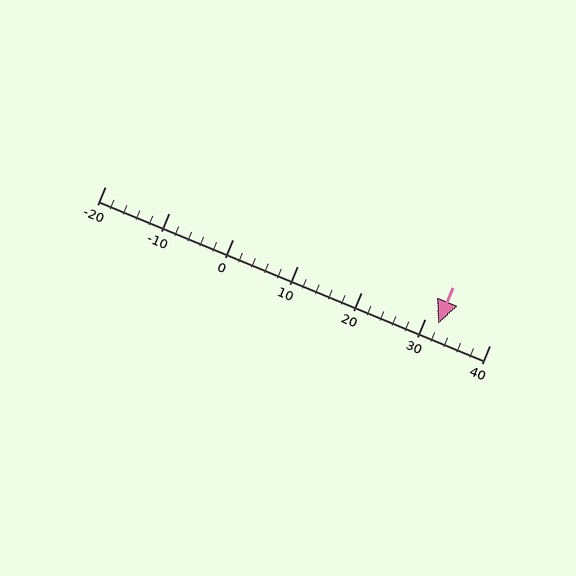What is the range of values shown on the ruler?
The ruler shows values from -20 to 40.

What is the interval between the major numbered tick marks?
The major tick marks are spaced 10 units apart.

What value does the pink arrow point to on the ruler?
The pink arrow points to approximately 32.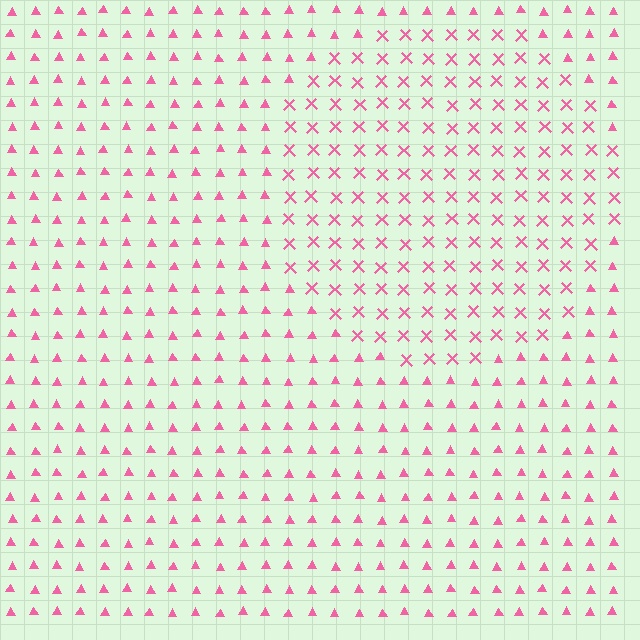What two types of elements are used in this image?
The image uses X marks inside the circle region and triangles outside it.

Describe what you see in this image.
The image is filled with small pink elements arranged in a uniform grid. A circle-shaped region contains X marks, while the surrounding area contains triangles. The boundary is defined purely by the change in element shape.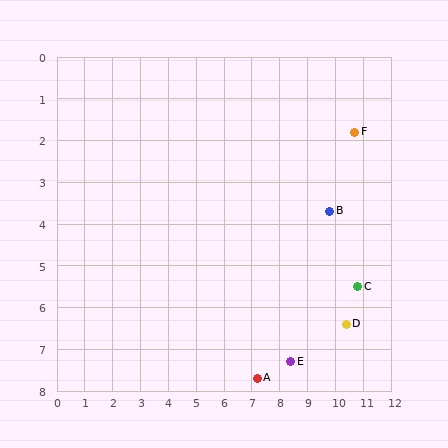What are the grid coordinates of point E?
Point E is at approximately (8.4, 7.3).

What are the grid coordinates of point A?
Point A is at approximately (7.2, 7.7).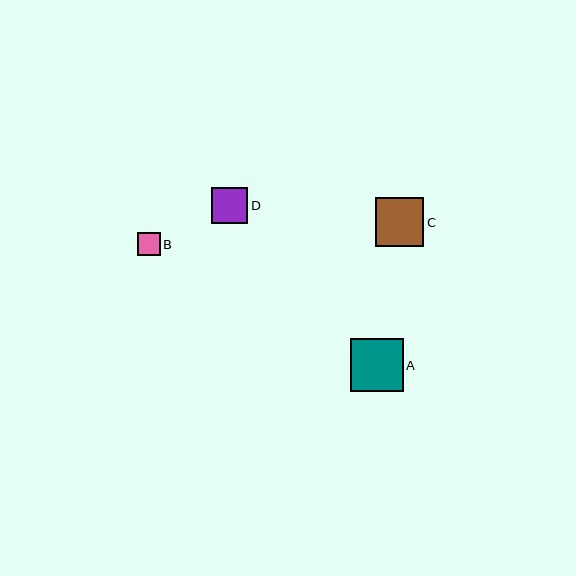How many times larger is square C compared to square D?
Square C is approximately 1.3 times the size of square D.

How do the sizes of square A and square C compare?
Square A and square C are approximately the same size.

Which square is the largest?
Square A is the largest with a size of approximately 53 pixels.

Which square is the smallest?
Square B is the smallest with a size of approximately 23 pixels.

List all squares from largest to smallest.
From largest to smallest: A, C, D, B.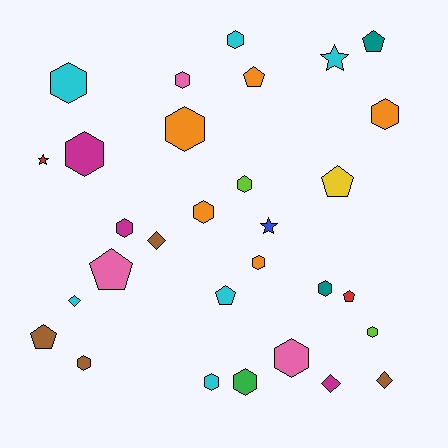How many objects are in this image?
There are 30 objects.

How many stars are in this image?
There are 3 stars.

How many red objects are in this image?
There are 2 red objects.